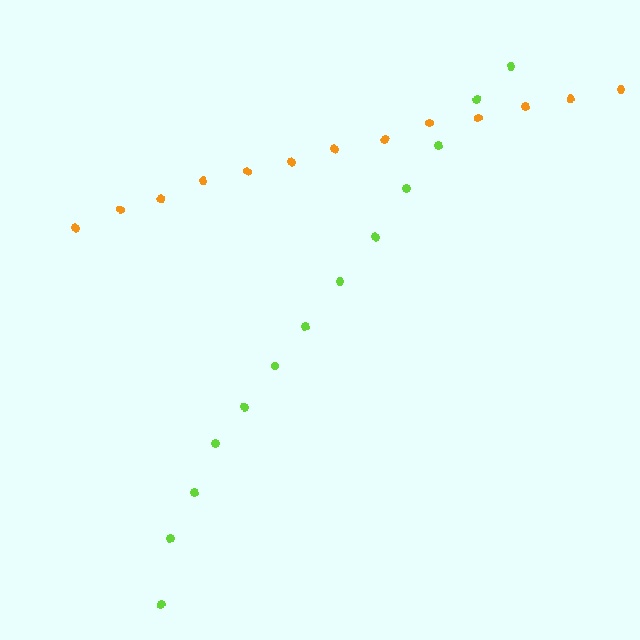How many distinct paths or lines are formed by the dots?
There are 2 distinct paths.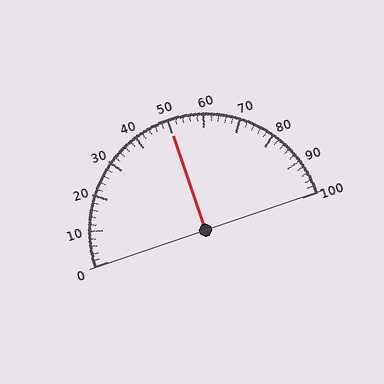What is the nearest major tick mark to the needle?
The nearest major tick mark is 50.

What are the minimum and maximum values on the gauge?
The gauge ranges from 0 to 100.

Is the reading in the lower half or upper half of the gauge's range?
The reading is in the upper half of the range (0 to 100).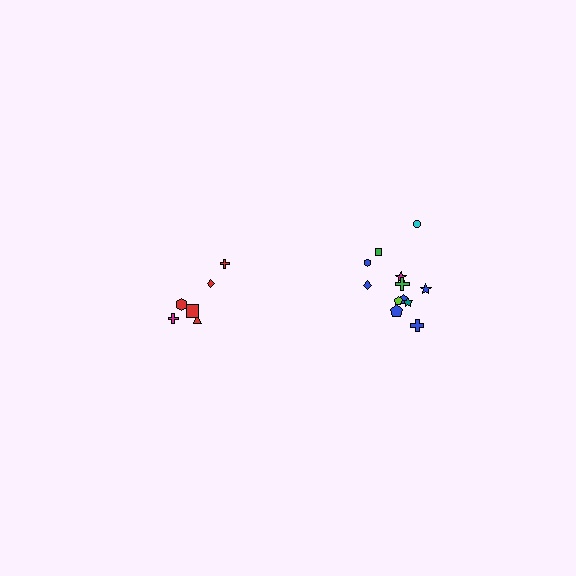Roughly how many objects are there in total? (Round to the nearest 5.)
Roughly 20 objects in total.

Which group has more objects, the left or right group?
The right group.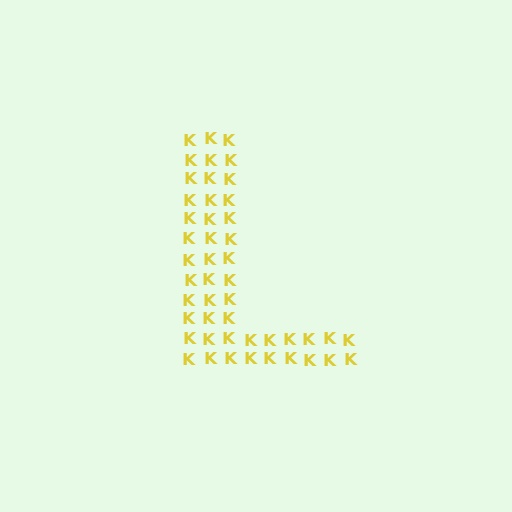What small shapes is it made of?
It is made of small letter K's.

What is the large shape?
The large shape is the letter L.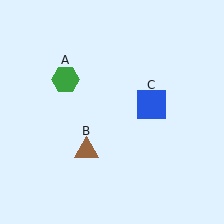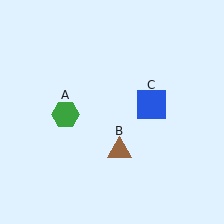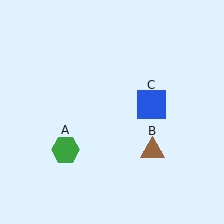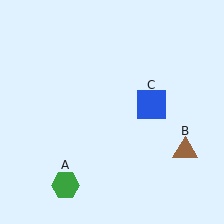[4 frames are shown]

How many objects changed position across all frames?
2 objects changed position: green hexagon (object A), brown triangle (object B).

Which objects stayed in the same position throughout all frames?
Blue square (object C) remained stationary.